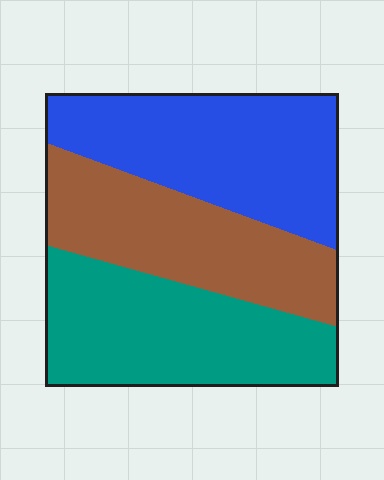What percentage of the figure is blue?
Blue covers 35% of the figure.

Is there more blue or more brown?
Blue.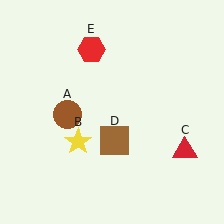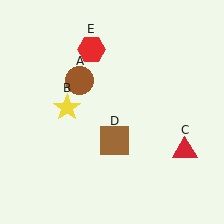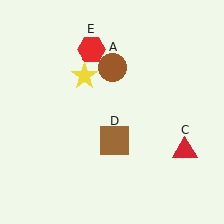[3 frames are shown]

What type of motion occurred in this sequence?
The brown circle (object A), yellow star (object B) rotated clockwise around the center of the scene.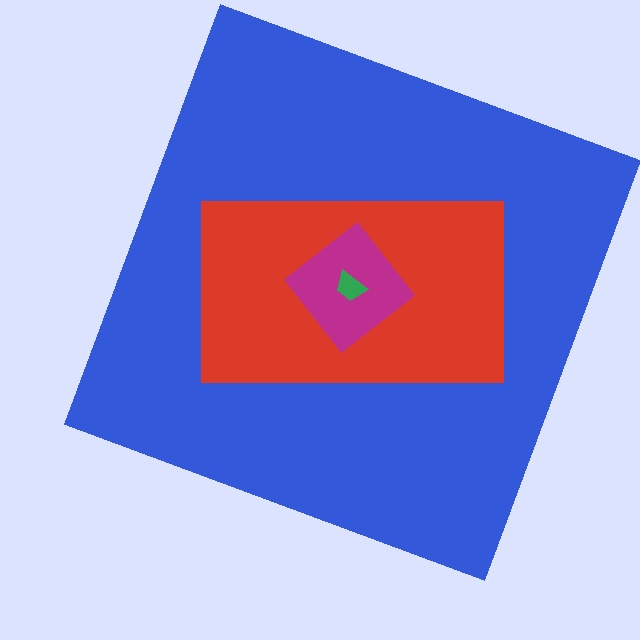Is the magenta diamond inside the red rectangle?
Yes.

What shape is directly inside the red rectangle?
The magenta diamond.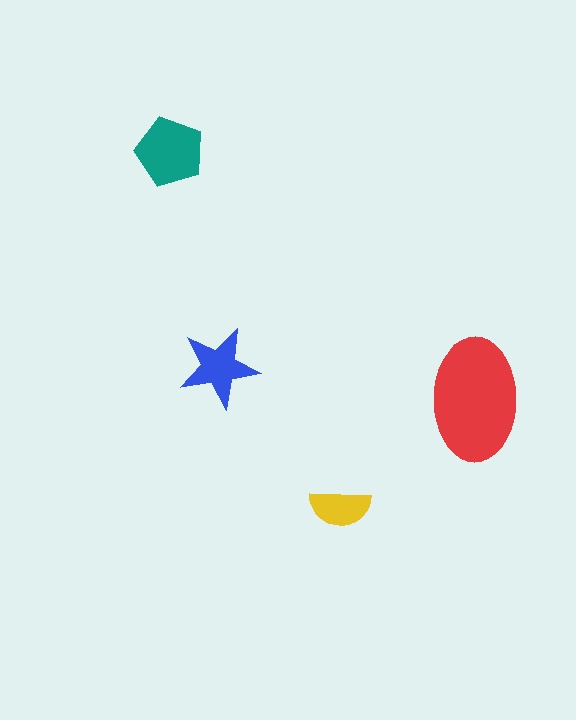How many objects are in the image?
There are 4 objects in the image.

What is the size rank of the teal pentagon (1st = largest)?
2nd.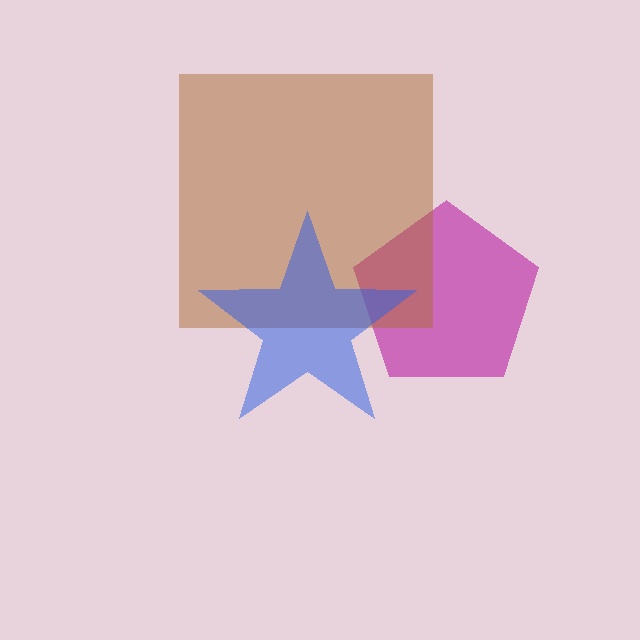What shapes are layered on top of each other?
The layered shapes are: a magenta pentagon, a brown square, a blue star.